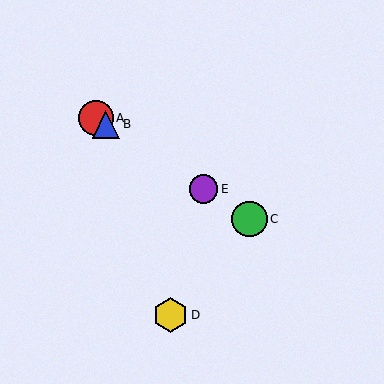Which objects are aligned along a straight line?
Objects A, B, C, E are aligned along a straight line.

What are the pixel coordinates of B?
Object B is at (106, 124).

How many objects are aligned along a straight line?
4 objects (A, B, C, E) are aligned along a straight line.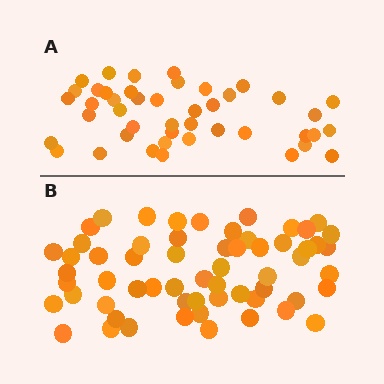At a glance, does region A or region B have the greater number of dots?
Region B (the bottom region) has more dots.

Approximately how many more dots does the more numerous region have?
Region B has approximately 15 more dots than region A.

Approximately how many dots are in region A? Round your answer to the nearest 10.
About 40 dots. (The exact count is 44, which rounds to 40.)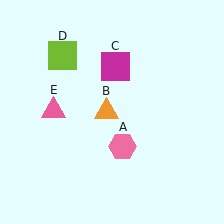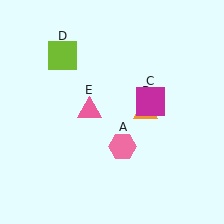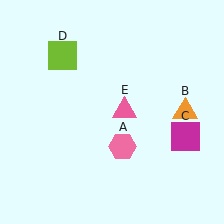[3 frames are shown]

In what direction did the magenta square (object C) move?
The magenta square (object C) moved down and to the right.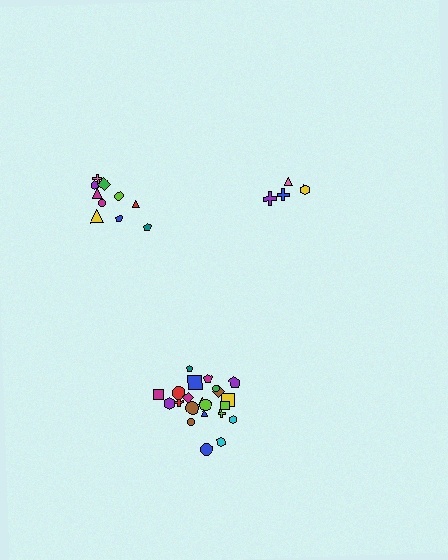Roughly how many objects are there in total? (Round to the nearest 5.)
Roughly 35 objects in total.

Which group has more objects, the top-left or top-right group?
The top-left group.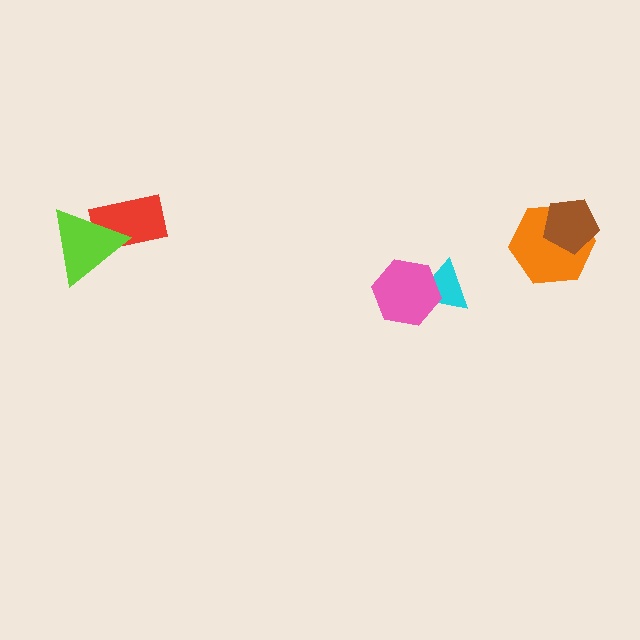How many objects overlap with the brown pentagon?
1 object overlaps with the brown pentagon.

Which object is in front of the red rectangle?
The lime triangle is in front of the red rectangle.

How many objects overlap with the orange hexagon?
1 object overlaps with the orange hexagon.